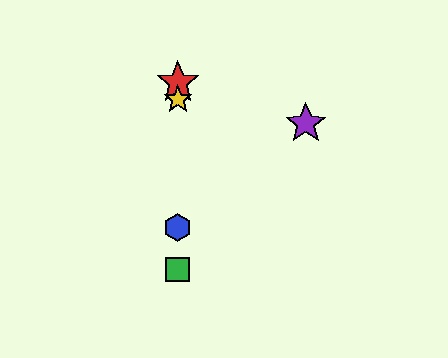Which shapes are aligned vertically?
The red star, the blue hexagon, the green square, the yellow star are aligned vertically.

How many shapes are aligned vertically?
4 shapes (the red star, the blue hexagon, the green square, the yellow star) are aligned vertically.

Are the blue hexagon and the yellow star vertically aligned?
Yes, both are at x≈178.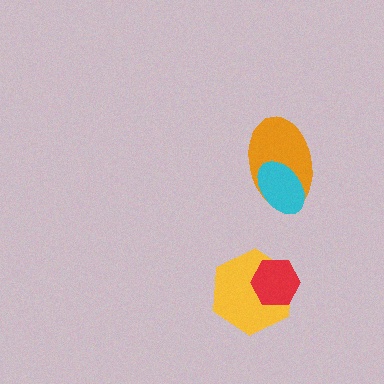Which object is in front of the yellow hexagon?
The red hexagon is in front of the yellow hexagon.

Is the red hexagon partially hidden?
No, no other shape covers it.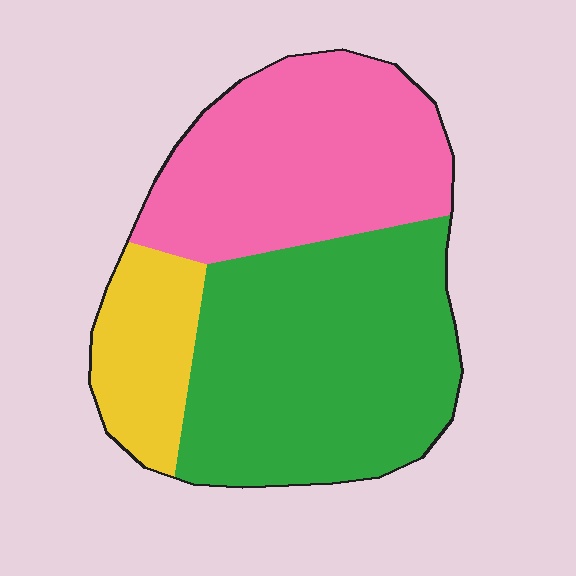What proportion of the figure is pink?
Pink covers roughly 35% of the figure.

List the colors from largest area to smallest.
From largest to smallest: green, pink, yellow.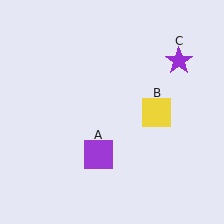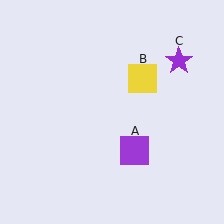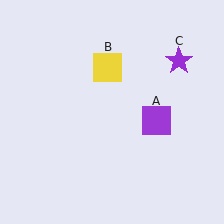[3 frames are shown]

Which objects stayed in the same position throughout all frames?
Purple star (object C) remained stationary.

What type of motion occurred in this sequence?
The purple square (object A), yellow square (object B) rotated counterclockwise around the center of the scene.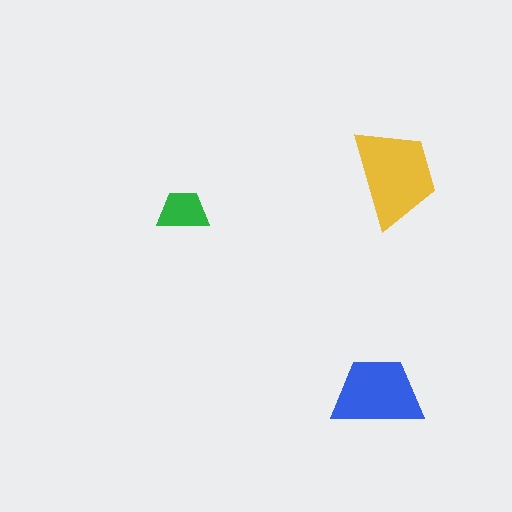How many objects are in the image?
There are 3 objects in the image.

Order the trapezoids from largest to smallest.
the yellow one, the blue one, the green one.